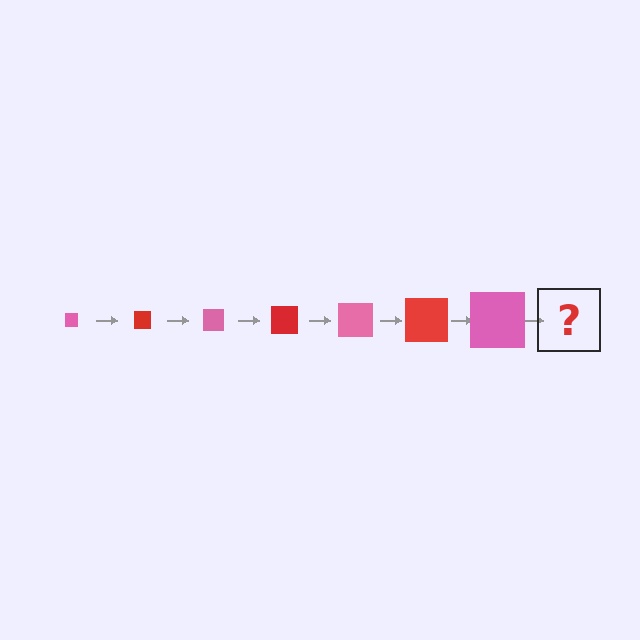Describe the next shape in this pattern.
It should be a red square, larger than the previous one.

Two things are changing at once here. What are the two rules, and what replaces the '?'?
The two rules are that the square grows larger each step and the color cycles through pink and red. The '?' should be a red square, larger than the previous one.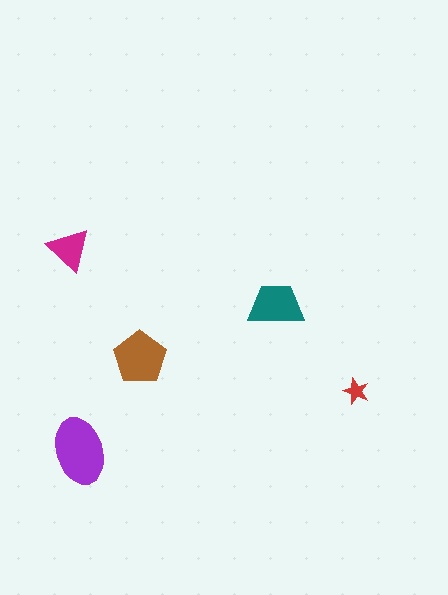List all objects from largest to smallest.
The purple ellipse, the brown pentagon, the teal trapezoid, the magenta triangle, the red star.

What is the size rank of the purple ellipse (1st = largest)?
1st.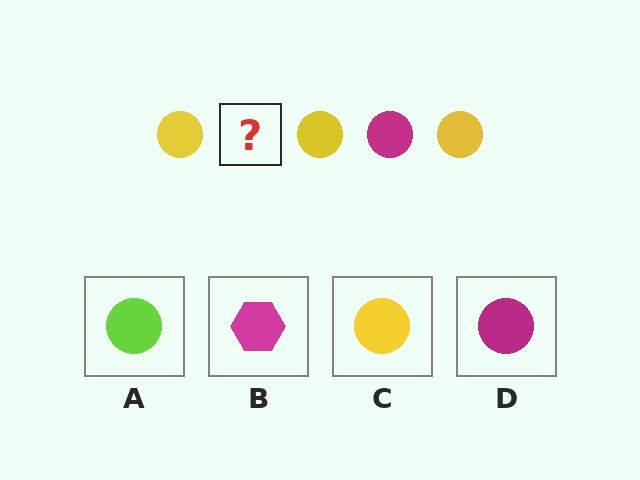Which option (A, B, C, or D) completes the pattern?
D.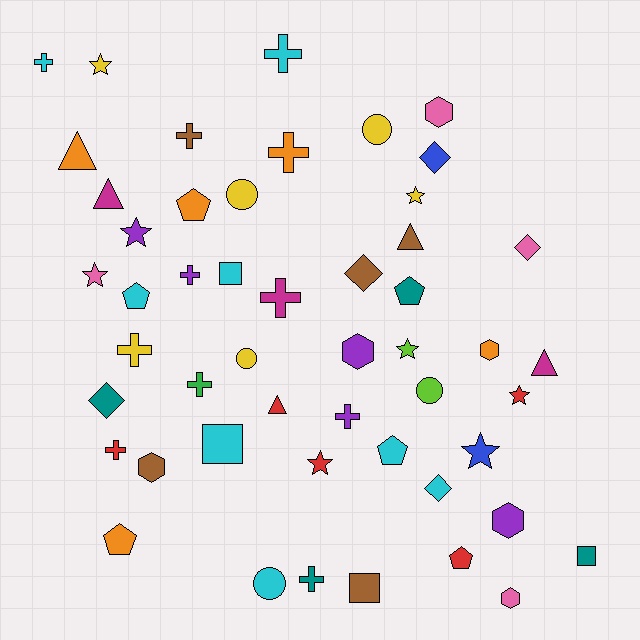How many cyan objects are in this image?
There are 8 cyan objects.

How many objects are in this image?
There are 50 objects.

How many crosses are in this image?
There are 11 crosses.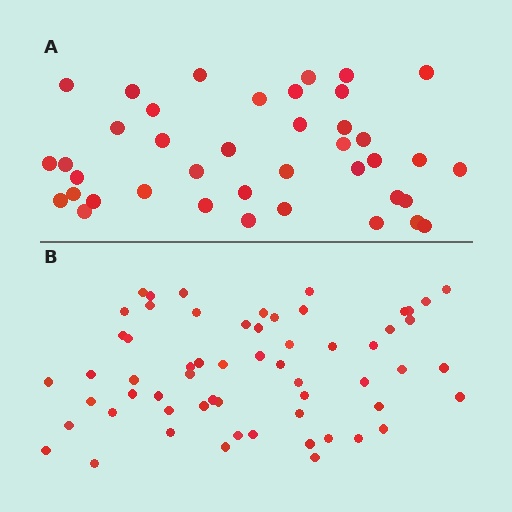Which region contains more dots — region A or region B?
Region B (the bottom region) has more dots.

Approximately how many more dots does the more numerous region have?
Region B has approximately 20 more dots than region A.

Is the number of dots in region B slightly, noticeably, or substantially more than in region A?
Region B has substantially more. The ratio is roughly 1.5 to 1.